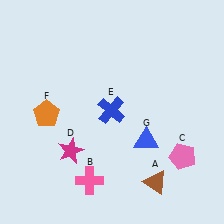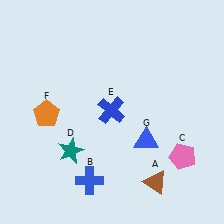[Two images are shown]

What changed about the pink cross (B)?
In Image 1, B is pink. In Image 2, it changed to blue.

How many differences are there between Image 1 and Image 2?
There are 2 differences between the two images.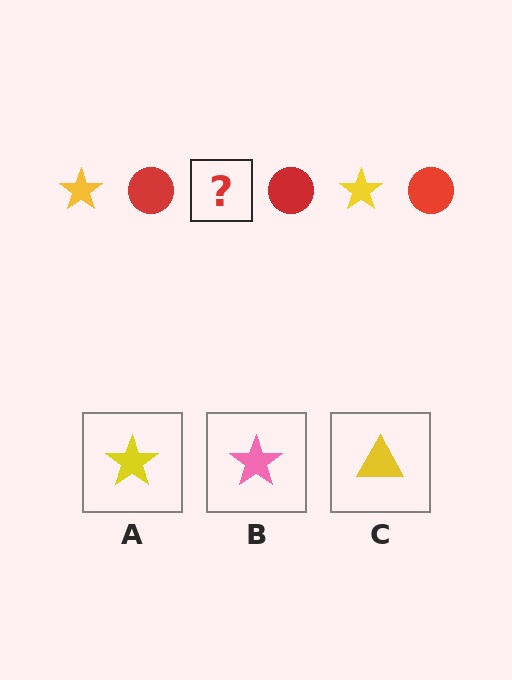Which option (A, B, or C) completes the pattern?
A.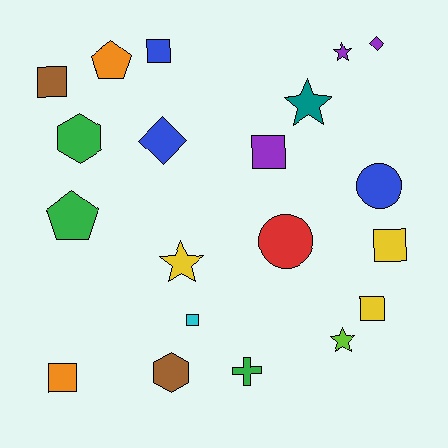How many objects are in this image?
There are 20 objects.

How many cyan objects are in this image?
There is 1 cyan object.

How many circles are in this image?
There are 2 circles.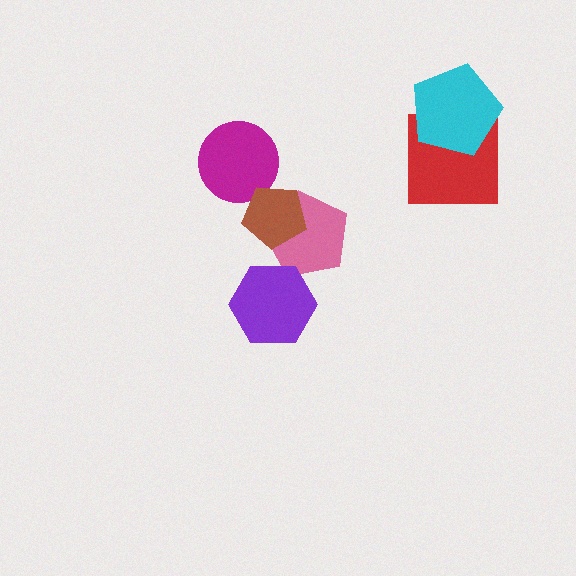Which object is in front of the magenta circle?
The brown pentagon is in front of the magenta circle.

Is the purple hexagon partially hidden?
No, no other shape covers it.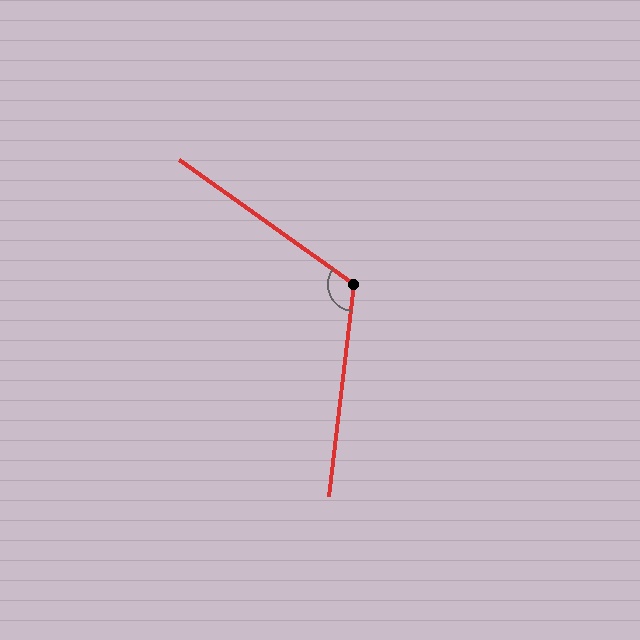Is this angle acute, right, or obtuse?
It is obtuse.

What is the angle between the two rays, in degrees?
Approximately 119 degrees.